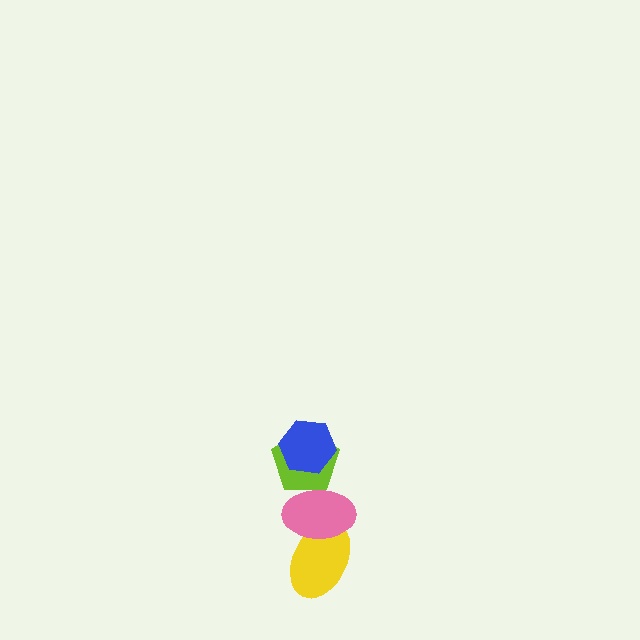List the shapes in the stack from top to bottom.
From top to bottom: the blue hexagon, the lime pentagon, the pink ellipse, the yellow ellipse.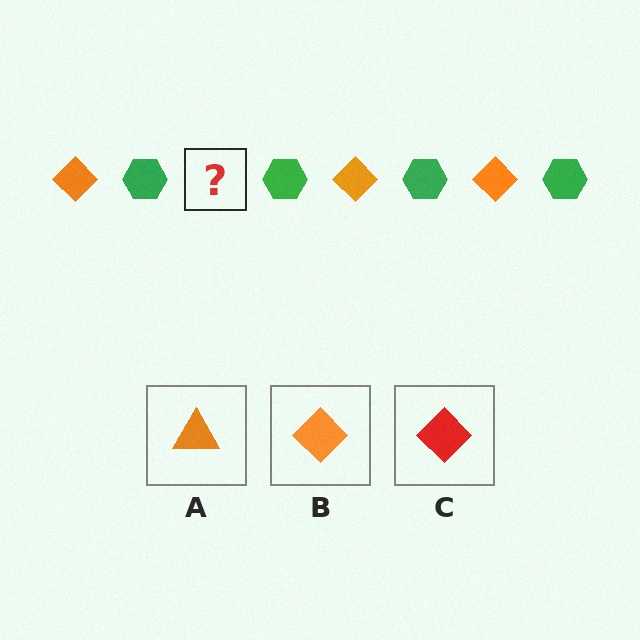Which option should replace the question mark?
Option B.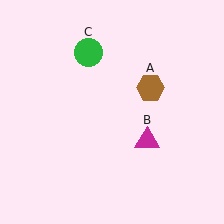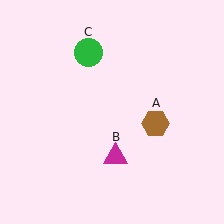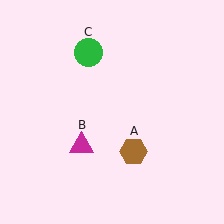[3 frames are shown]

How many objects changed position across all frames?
2 objects changed position: brown hexagon (object A), magenta triangle (object B).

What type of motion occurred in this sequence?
The brown hexagon (object A), magenta triangle (object B) rotated clockwise around the center of the scene.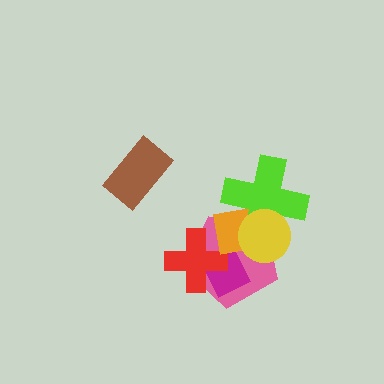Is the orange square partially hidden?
Yes, it is partially covered by another shape.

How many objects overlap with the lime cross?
3 objects overlap with the lime cross.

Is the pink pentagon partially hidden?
Yes, it is partially covered by another shape.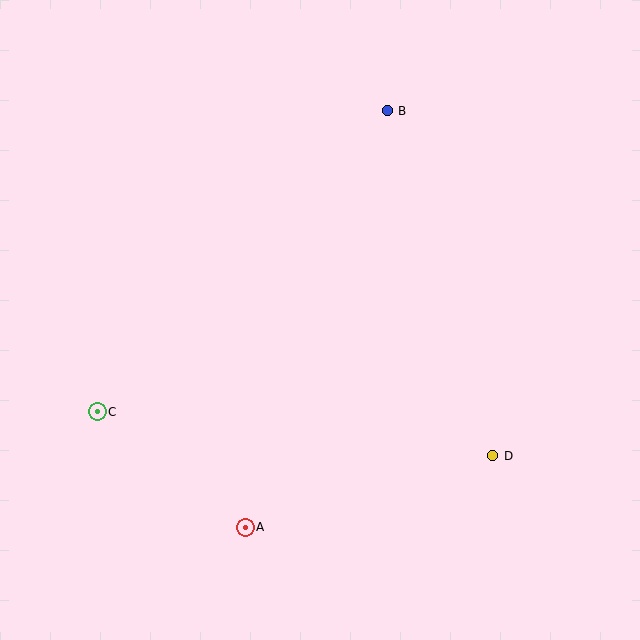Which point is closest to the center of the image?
Point D at (493, 456) is closest to the center.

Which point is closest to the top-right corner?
Point B is closest to the top-right corner.